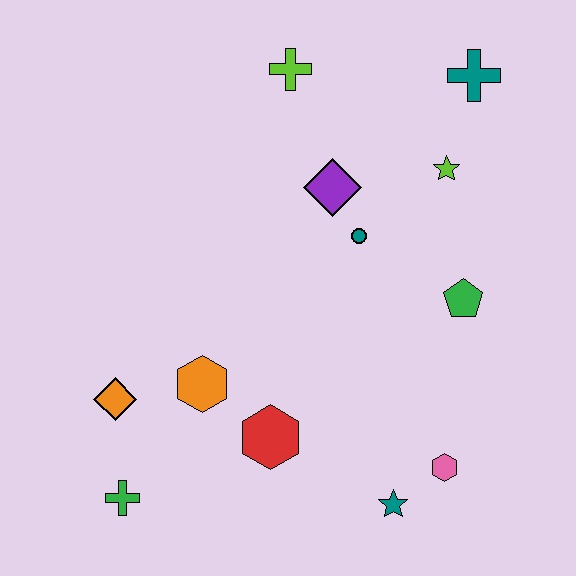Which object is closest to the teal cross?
The lime star is closest to the teal cross.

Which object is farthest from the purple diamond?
The green cross is farthest from the purple diamond.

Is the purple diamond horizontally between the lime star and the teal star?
No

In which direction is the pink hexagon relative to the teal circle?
The pink hexagon is below the teal circle.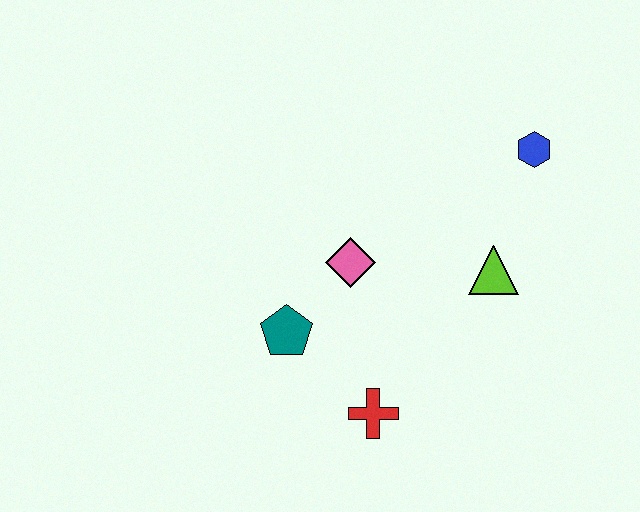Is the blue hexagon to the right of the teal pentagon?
Yes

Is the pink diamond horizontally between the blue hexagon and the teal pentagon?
Yes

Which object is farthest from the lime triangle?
The teal pentagon is farthest from the lime triangle.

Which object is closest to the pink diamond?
The teal pentagon is closest to the pink diamond.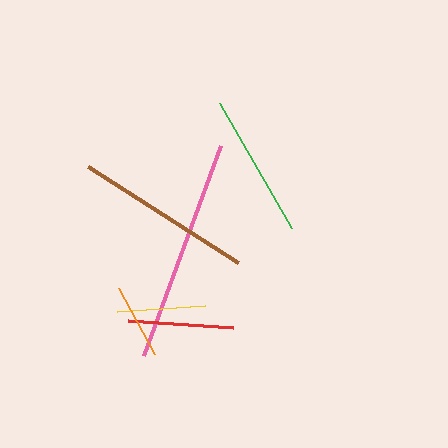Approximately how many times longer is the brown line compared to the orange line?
The brown line is approximately 2.4 times the length of the orange line.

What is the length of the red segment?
The red segment is approximately 105 pixels long.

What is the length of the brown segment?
The brown segment is approximately 178 pixels long.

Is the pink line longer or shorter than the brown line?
The pink line is longer than the brown line.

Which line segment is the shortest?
The orange line is the shortest at approximately 75 pixels.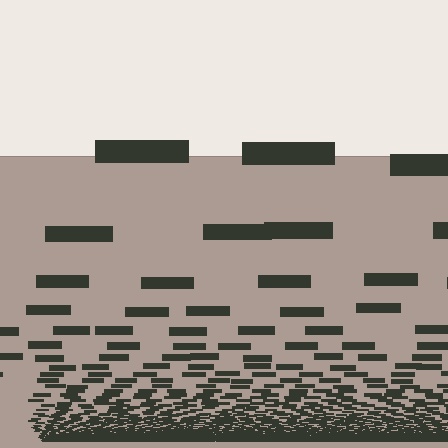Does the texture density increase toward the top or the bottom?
Density increases toward the bottom.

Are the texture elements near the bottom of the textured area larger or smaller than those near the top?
Smaller. The gradient is inverted — elements near the bottom are smaller and denser.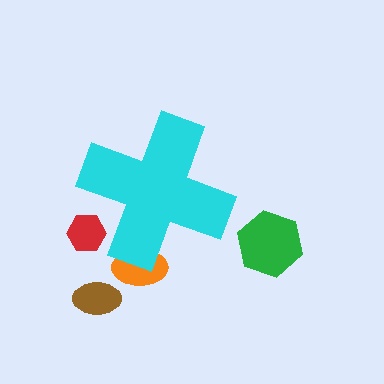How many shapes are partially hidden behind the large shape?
2 shapes are partially hidden.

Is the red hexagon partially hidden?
Yes, the red hexagon is partially hidden behind the cyan cross.